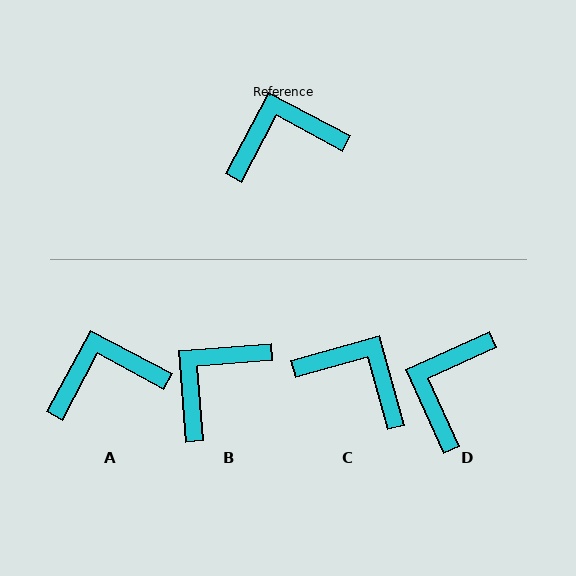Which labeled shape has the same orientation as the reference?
A.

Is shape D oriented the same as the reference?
No, it is off by about 52 degrees.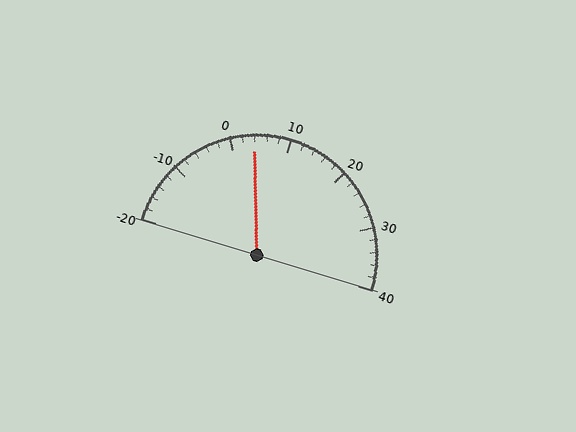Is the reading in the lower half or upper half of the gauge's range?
The reading is in the lower half of the range (-20 to 40).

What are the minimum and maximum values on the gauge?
The gauge ranges from -20 to 40.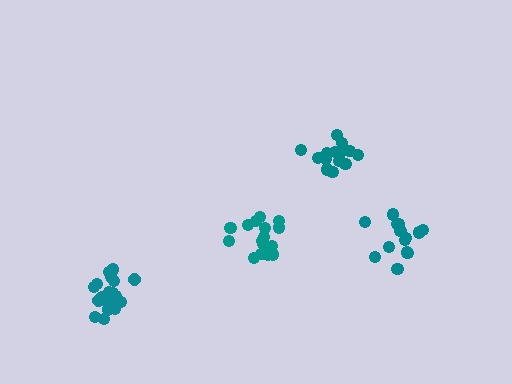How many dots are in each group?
Group 1: 14 dots, Group 2: 17 dots, Group 3: 15 dots, Group 4: 19 dots (65 total).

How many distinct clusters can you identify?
There are 4 distinct clusters.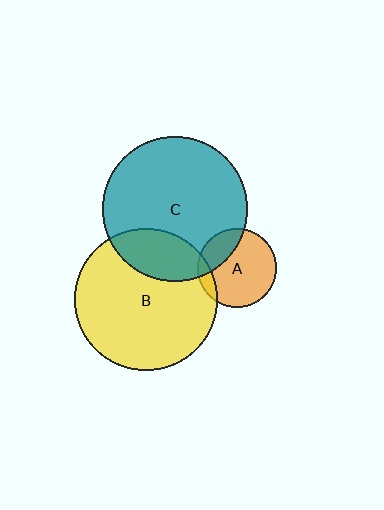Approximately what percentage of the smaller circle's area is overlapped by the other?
Approximately 25%.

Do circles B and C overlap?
Yes.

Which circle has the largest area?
Circle C (teal).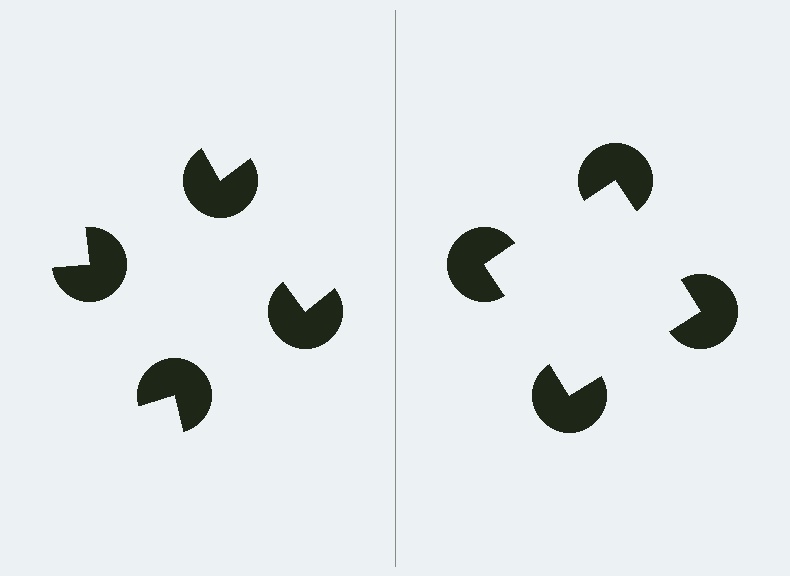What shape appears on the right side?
An illusory square.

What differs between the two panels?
The pac-man discs are positioned identically on both sides; only the wedge orientations differ. On the right they align to a square; on the left they are misaligned.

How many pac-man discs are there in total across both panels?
8 — 4 on each side.